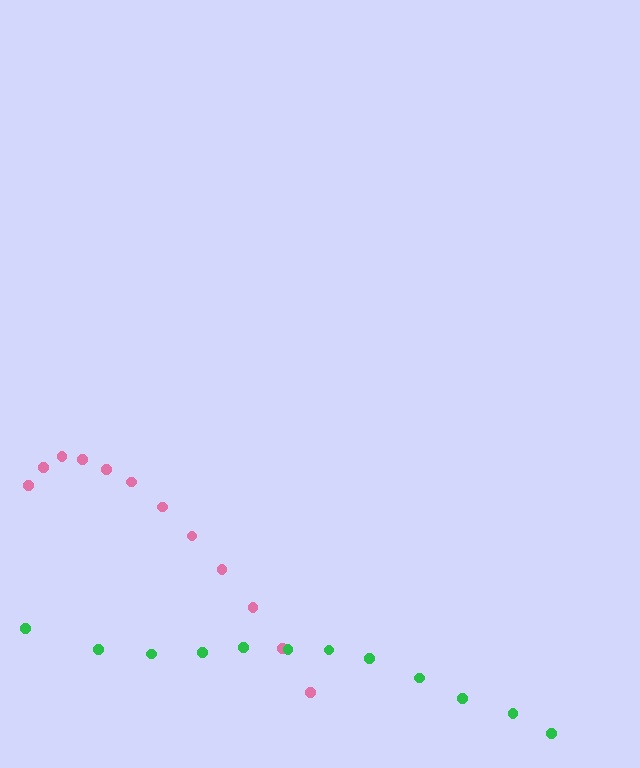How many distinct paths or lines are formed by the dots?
There are 2 distinct paths.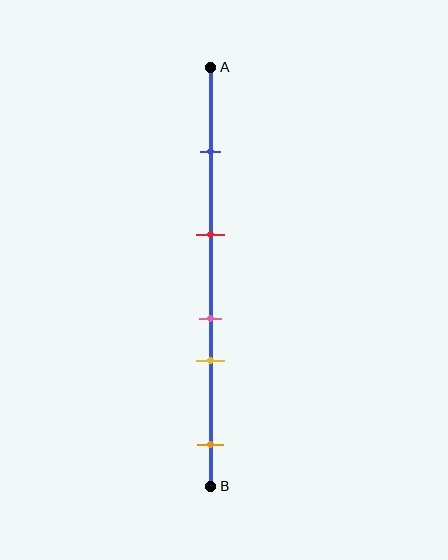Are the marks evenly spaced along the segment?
No, the marks are not evenly spaced.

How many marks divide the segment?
There are 5 marks dividing the segment.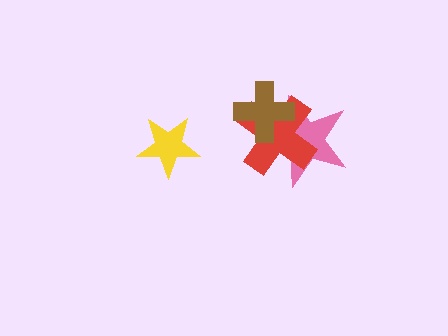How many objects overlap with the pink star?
2 objects overlap with the pink star.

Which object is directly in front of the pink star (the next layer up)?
The red cross is directly in front of the pink star.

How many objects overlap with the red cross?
2 objects overlap with the red cross.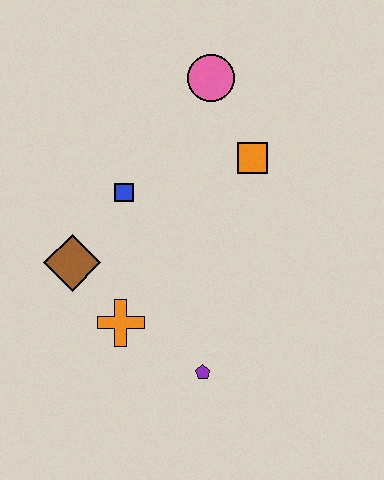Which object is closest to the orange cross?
The brown diamond is closest to the orange cross.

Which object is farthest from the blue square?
The purple pentagon is farthest from the blue square.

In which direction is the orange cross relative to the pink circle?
The orange cross is below the pink circle.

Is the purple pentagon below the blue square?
Yes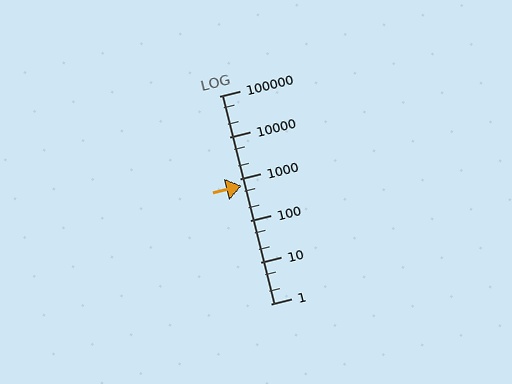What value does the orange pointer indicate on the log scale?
The pointer indicates approximately 690.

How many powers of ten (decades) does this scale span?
The scale spans 5 decades, from 1 to 100000.